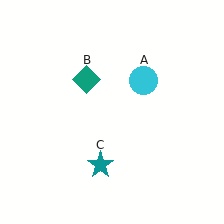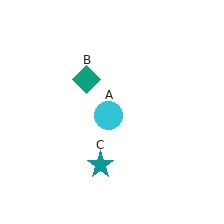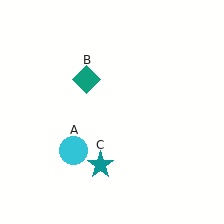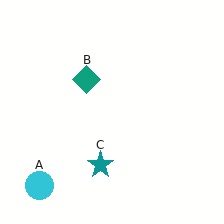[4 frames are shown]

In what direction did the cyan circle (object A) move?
The cyan circle (object A) moved down and to the left.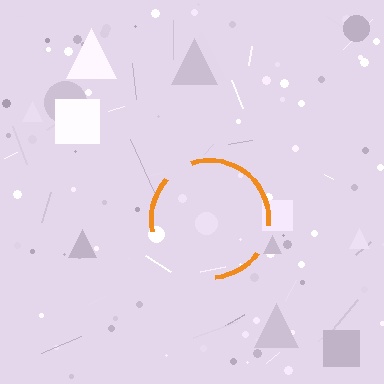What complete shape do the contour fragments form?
The contour fragments form a circle.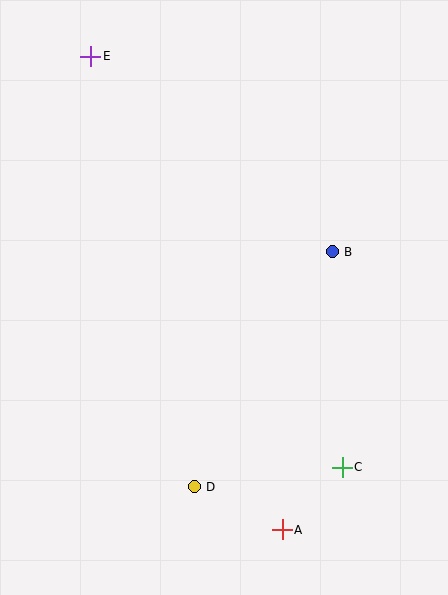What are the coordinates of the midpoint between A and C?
The midpoint between A and C is at (312, 498).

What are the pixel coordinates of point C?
Point C is at (342, 467).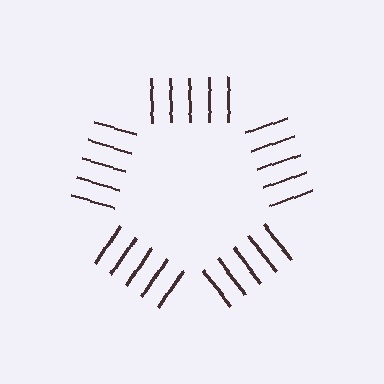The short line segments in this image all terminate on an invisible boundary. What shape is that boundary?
An illusory pentagon — the line segments terminate on its edges but no continuous stroke is drawn.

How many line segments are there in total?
25 — 5 along each of the 5 edges.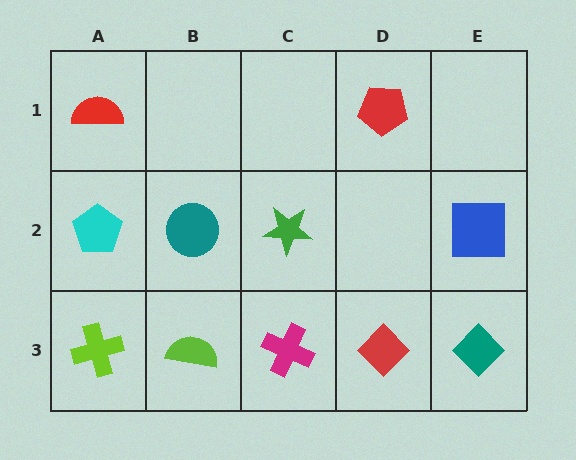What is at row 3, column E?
A teal diamond.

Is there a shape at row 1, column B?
No, that cell is empty.